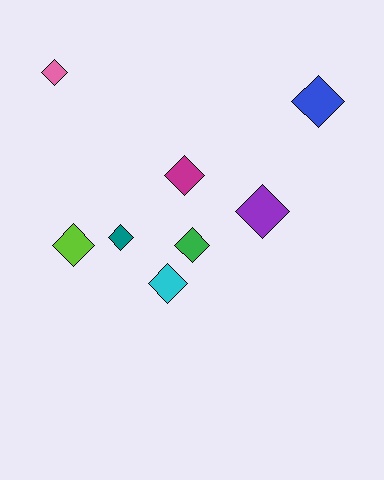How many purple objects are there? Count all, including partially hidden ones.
There is 1 purple object.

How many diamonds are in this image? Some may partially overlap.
There are 8 diamonds.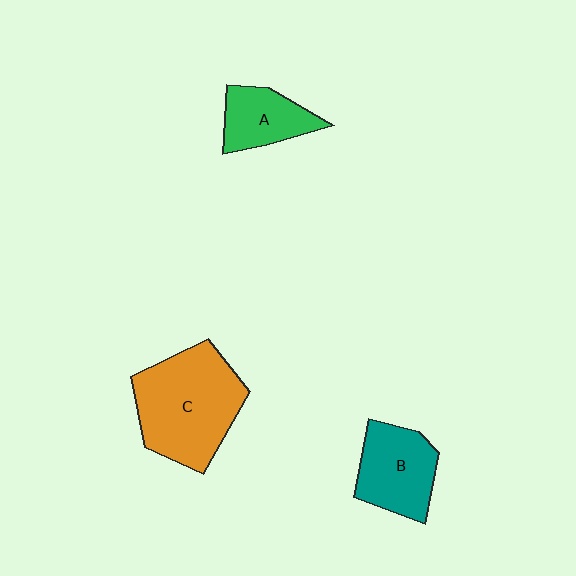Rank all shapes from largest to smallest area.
From largest to smallest: C (orange), B (teal), A (green).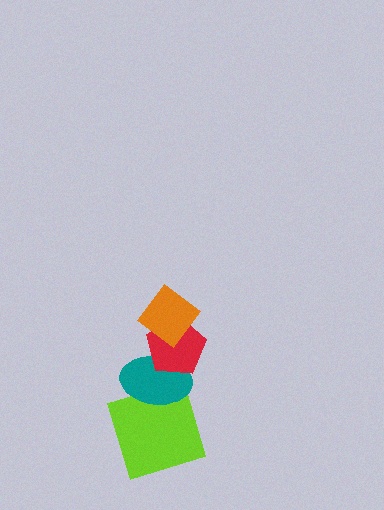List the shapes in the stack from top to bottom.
From top to bottom: the orange diamond, the red pentagon, the teal ellipse, the lime square.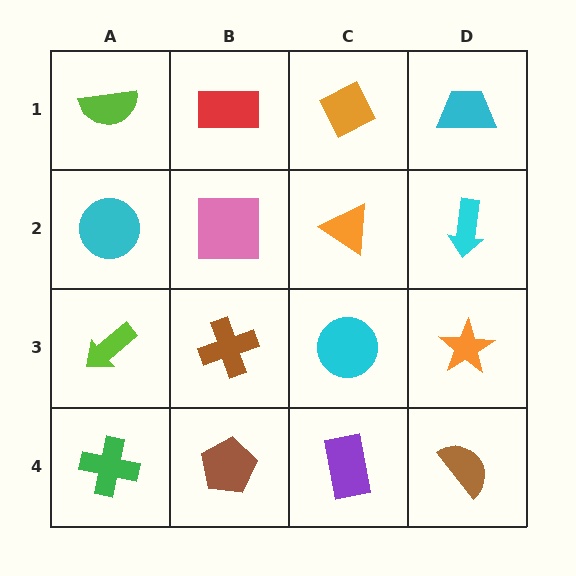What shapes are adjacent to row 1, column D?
A cyan arrow (row 2, column D), an orange diamond (row 1, column C).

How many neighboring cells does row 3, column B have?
4.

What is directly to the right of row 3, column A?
A brown cross.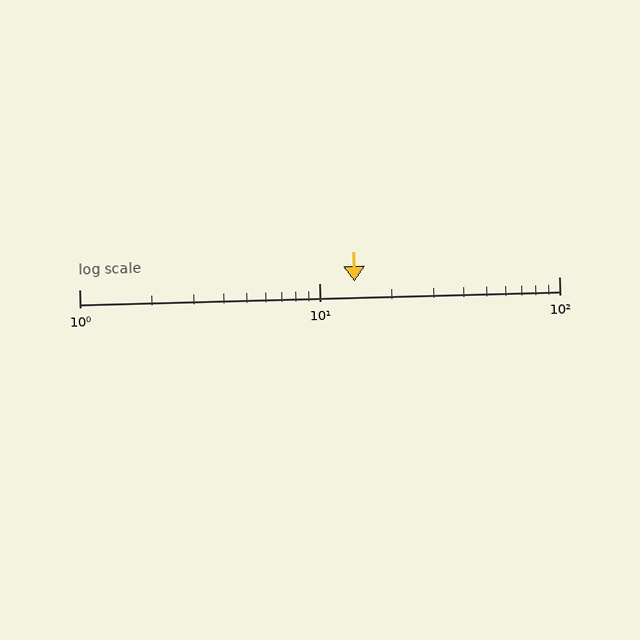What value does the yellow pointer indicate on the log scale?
The pointer indicates approximately 14.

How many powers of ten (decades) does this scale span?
The scale spans 2 decades, from 1 to 100.